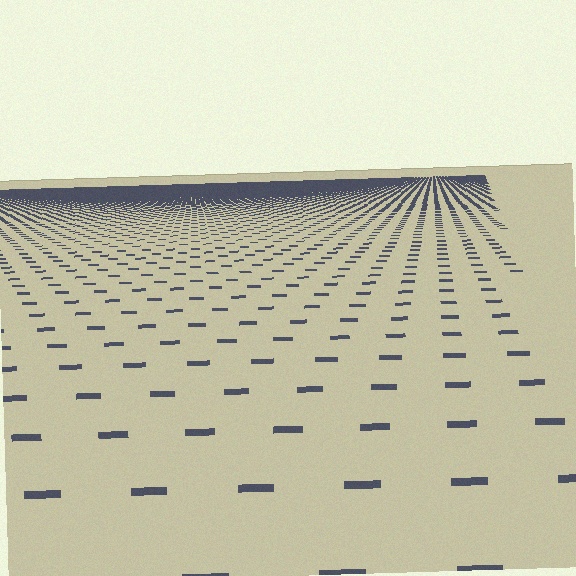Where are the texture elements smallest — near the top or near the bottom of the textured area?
Near the top.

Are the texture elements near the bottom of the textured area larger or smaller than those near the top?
Larger. Near the bottom, elements are closer to the viewer and appear at a bigger on-screen size.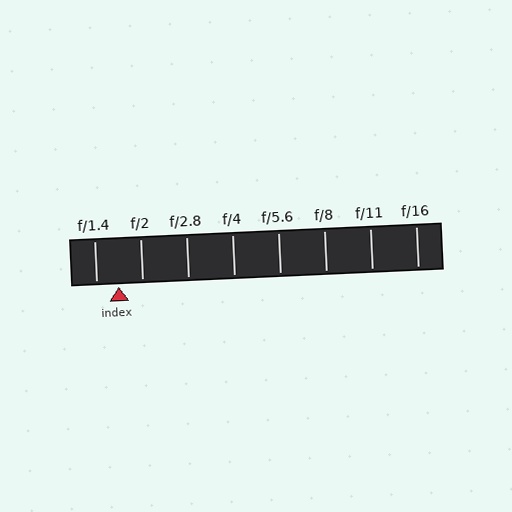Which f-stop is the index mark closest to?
The index mark is closest to f/1.4.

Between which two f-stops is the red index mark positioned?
The index mark is between f/1.4 and f/2.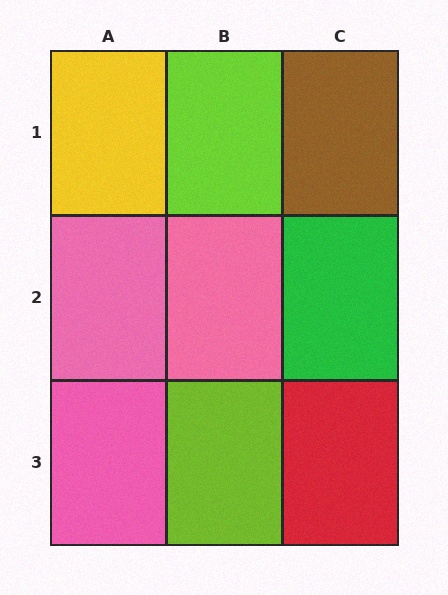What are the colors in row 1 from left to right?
Yellow, lime, brown.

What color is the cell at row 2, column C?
Green.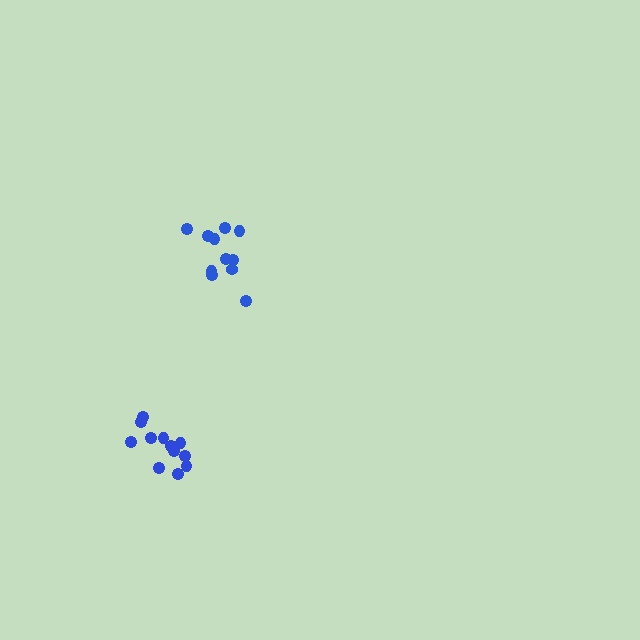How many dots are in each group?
Group 1: 12 dots, Group 2: 11 dots (23 total).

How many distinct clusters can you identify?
There are 2 distinct clusters.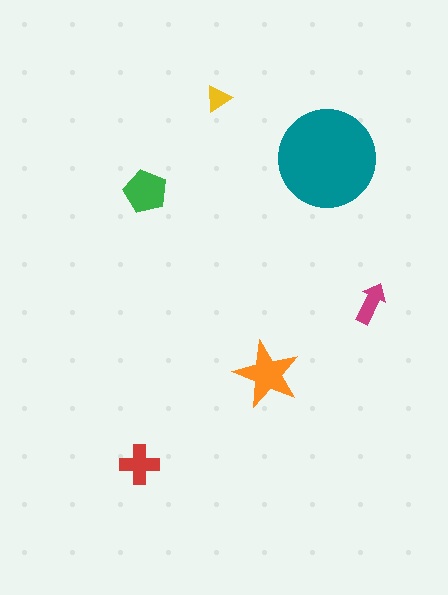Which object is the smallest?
The yellow triangle.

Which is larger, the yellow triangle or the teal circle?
The teal circle.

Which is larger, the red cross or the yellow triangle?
The red cross.